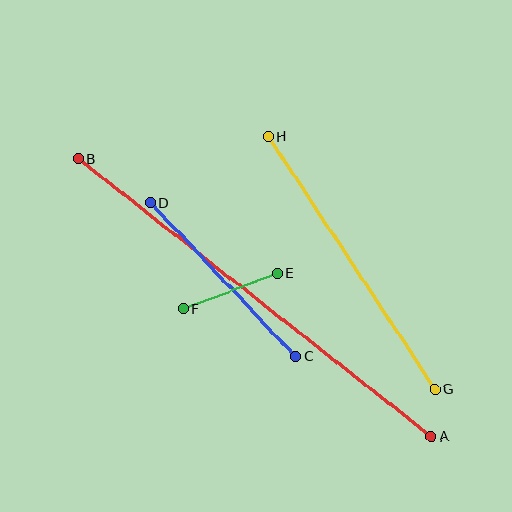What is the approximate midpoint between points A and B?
The midpoint is at approximately (255, 298) pixels.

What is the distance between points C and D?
The distance is approximately 212 pixels.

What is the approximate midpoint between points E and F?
The midpoint is at approximately (230, 291) pixels.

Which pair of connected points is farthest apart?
Points A and B are farthest apart.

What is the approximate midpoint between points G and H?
The midpoint is at approximately (351, 263) pixels.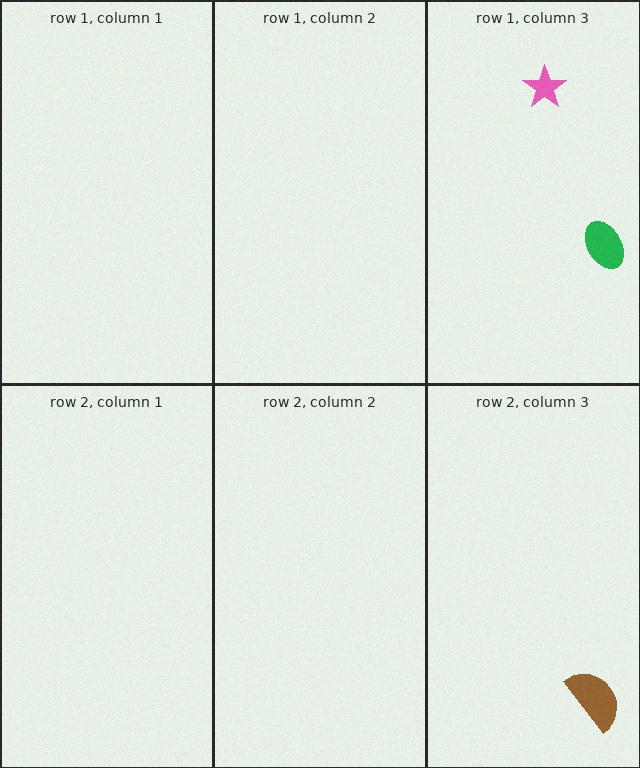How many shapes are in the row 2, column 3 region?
1.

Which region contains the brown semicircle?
The row 2, column 3 region.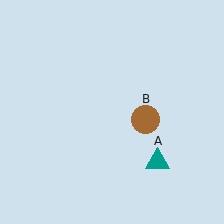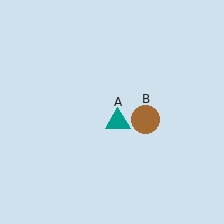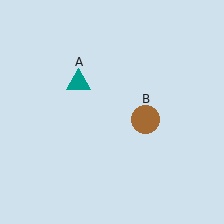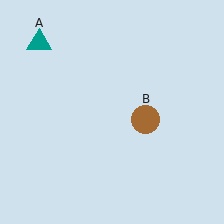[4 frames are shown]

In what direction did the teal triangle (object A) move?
The teal triangle (object A) moved up and to the left.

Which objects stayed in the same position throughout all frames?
Brown circle (object B) remained stationary.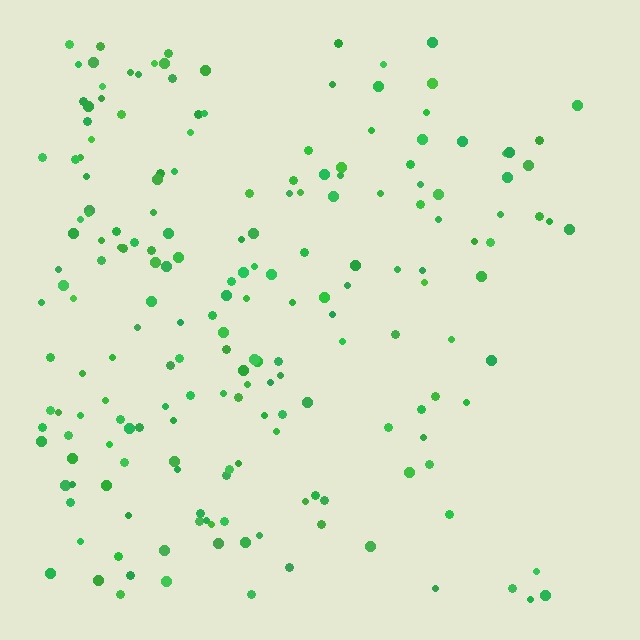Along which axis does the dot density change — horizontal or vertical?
Horizontal.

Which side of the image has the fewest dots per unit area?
The right.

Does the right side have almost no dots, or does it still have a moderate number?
Still a moderate number, just noticeably fewer than the left.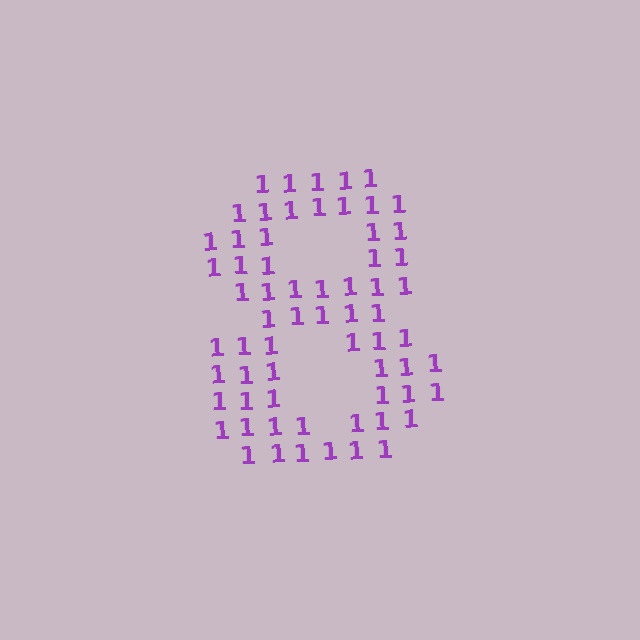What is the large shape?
The large shape is the digit 8.